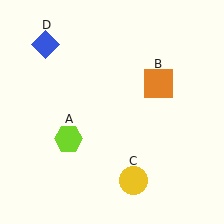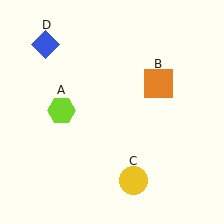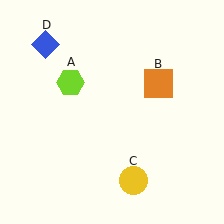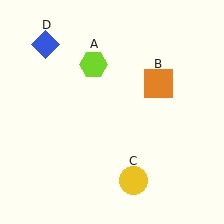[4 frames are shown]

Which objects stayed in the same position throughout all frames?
Orange square (object B) and yellow circle (object C) and blue diamond (object D) remained stationary.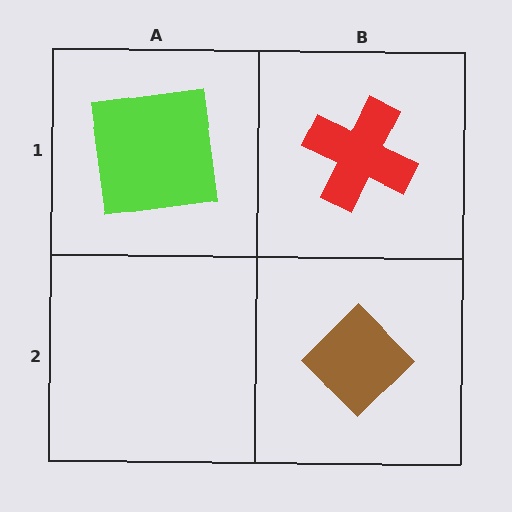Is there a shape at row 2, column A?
No, that cell is empty.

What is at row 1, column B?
A red cross.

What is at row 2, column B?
A brown diamond.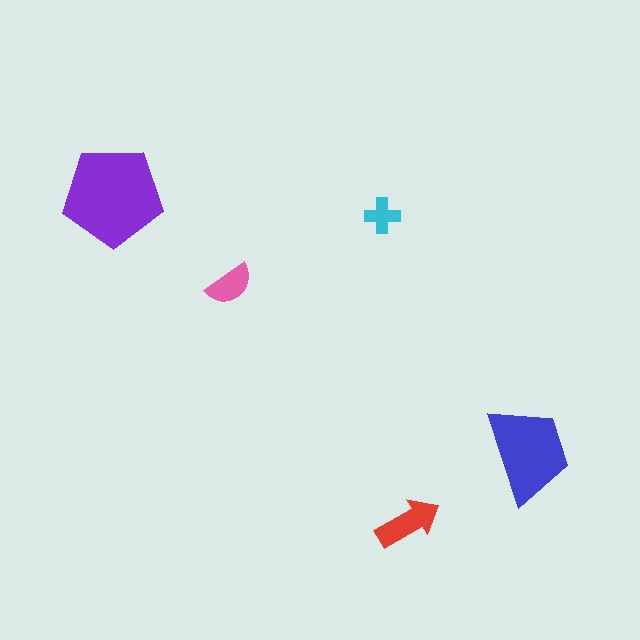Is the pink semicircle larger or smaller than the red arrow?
Smaller.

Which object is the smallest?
The cyan cross.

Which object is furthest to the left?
The purple pentagon is leftmost.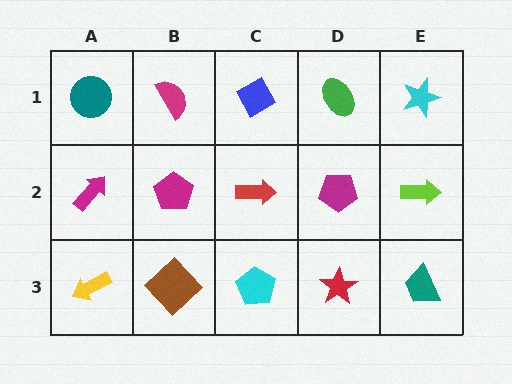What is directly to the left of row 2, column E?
A magenta pentagon.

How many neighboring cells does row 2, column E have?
3.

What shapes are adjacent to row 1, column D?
A magenta pentagon (row 2, column D), a blue diamond (row 1, column C), a cyan star (row 1, column E).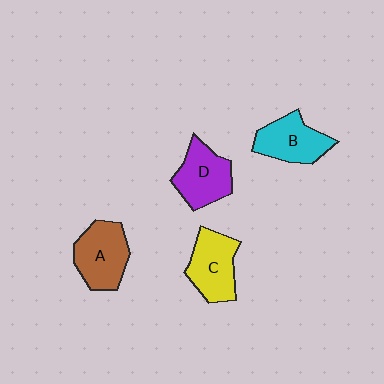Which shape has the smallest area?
Shape B (cyan).